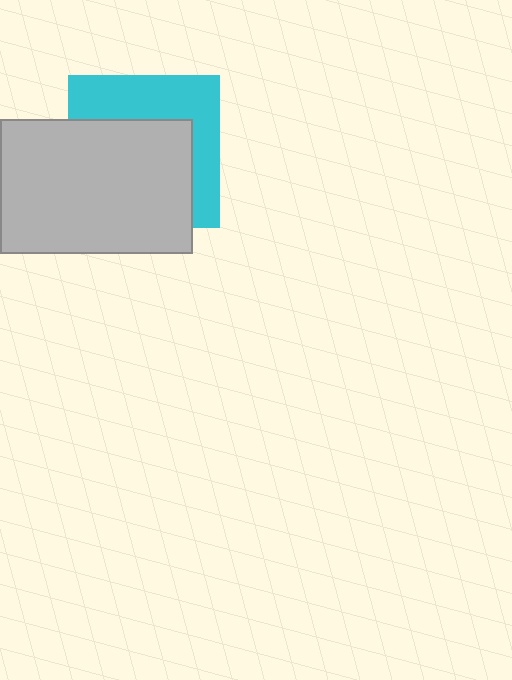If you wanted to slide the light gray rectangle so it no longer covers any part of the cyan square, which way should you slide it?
Slide it down — that is the most direct way to separate the two shapes.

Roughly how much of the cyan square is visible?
A small part of it is visible (roughly 41%).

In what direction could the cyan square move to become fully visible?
The cyan square could move up. That would shift it out from behind the light gray rectangle entirely.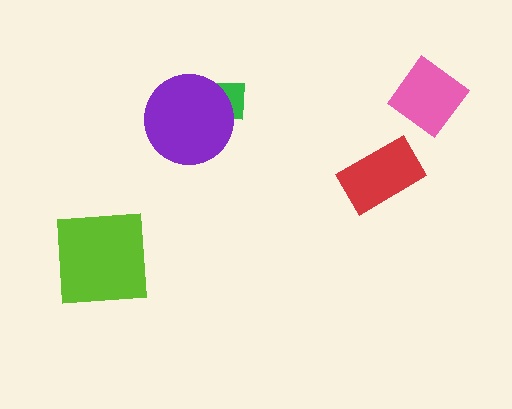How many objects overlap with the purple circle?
1 object overlaps with the purple circle.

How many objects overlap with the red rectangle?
0 objects overlap with the red rectangle.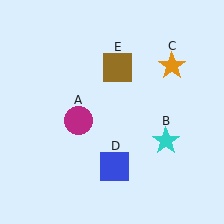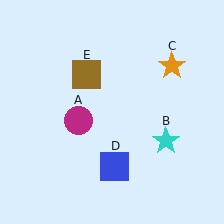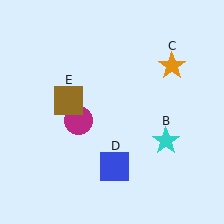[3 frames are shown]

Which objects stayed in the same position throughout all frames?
Magenta circle (object A) and cyan star (object B) and orange star (object C) and blue square (object D) remained stationary.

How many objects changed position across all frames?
1 object changed position: brown square (object E).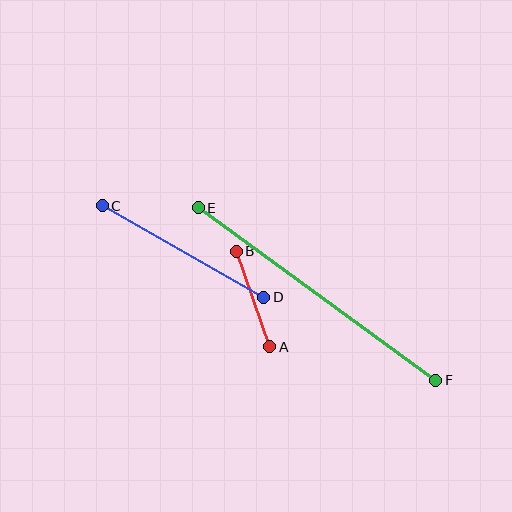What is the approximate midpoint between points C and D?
The midpoint is at approximately (183, 251) pixels.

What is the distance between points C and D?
The distance is approximately 186 pixels.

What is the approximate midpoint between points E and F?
The midpoint is at approximately (317, 294) pixels.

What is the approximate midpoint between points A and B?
The midpoint is at approximately (253, 299) pixels.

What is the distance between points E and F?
The distance is approximately 294 pixels.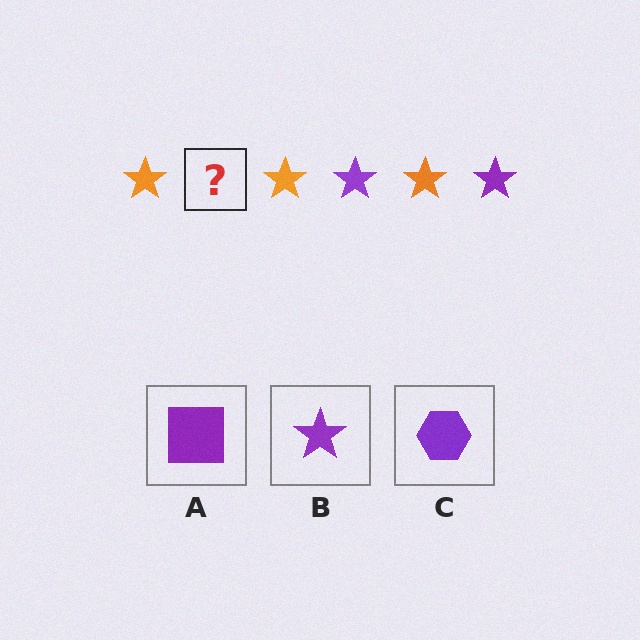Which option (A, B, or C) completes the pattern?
B.